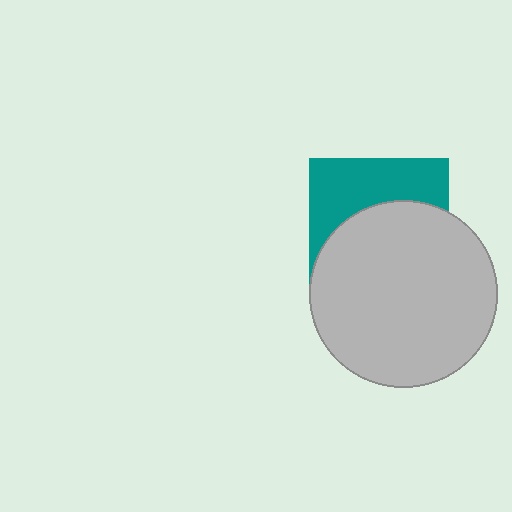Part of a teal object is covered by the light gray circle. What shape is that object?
It is a square.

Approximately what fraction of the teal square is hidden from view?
Roughly 60% of the teal square is hidden behind the light gray circle.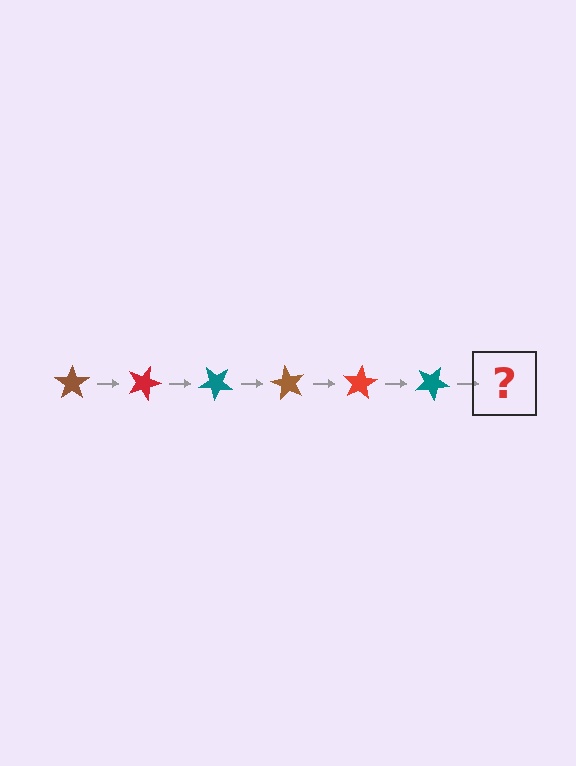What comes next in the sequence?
The next element should be a brown star, rotated 120 degrees from the start.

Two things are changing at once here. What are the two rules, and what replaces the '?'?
The two rules are that it rotates 20 degrees each step and the color cycles through brown, red, and teal. The '?' should be a brown star, rotated 120 degrees from the start.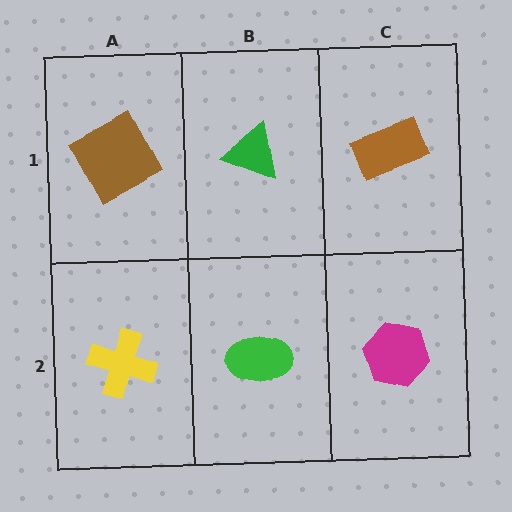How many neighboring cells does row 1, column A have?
2.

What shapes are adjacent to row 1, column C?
A magenta hexagon (row 2, column C), a green triangle (row 1, column B).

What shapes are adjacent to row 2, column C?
A brown rectangle (row 1, column C), a green ellipse (row 2, column B).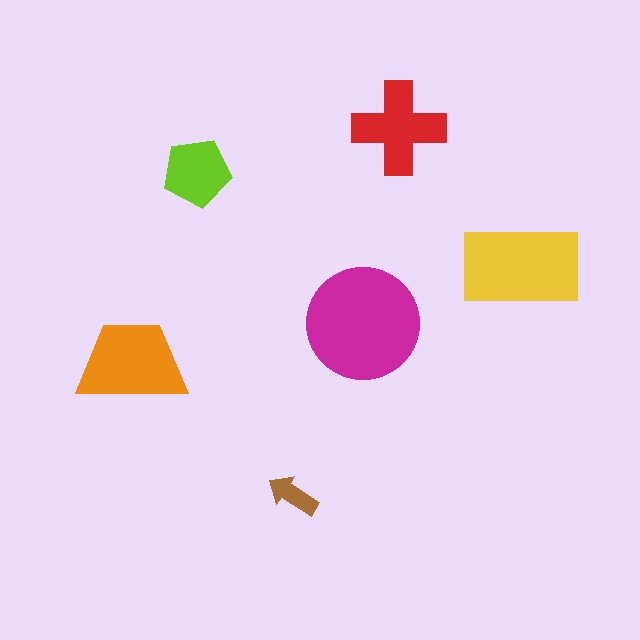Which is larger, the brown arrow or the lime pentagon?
The lime pentagon.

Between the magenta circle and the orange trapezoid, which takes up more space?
The magenta circle.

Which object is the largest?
The magenta circle.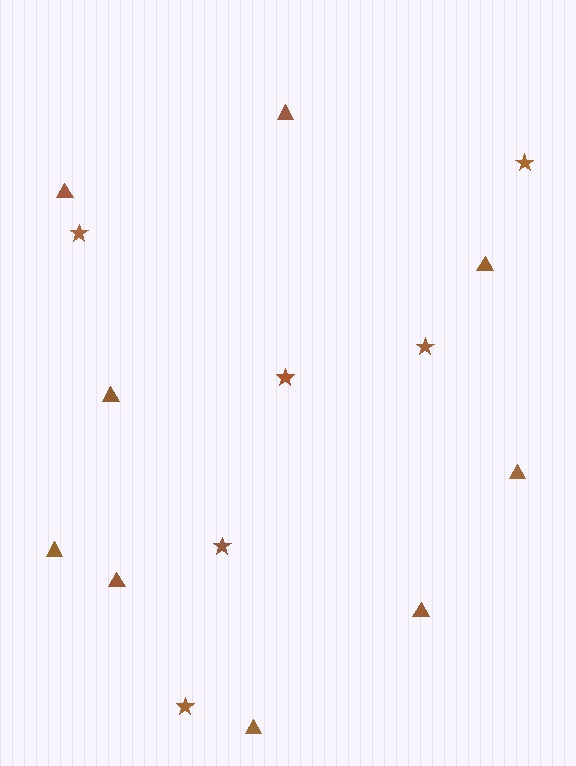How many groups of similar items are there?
There are 2 groups: one group of stars (6) and one group of triangles (9).